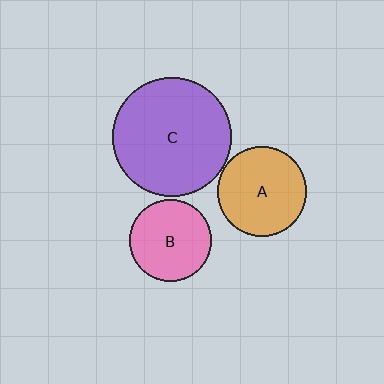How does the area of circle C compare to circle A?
Approximately 1.8 times.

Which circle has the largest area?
Circle C (purple).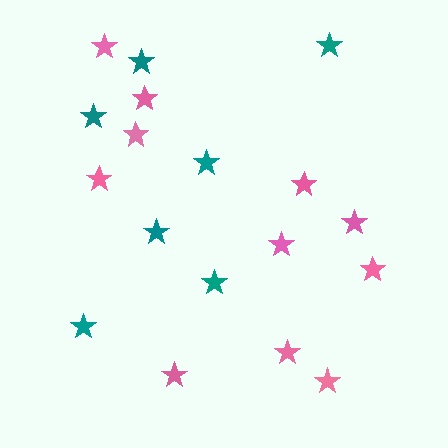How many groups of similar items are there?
There are 2 groups: one group of teal stars (7) and one group of pink stars (11).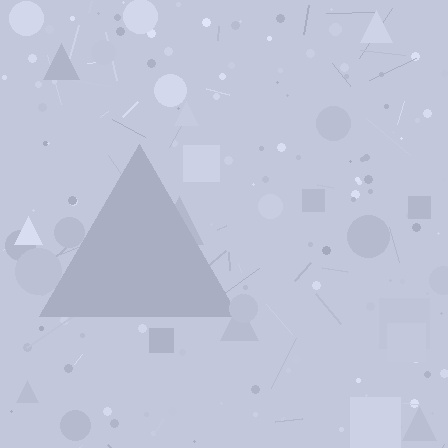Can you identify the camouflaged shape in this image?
The camouflaged shape is a triangle.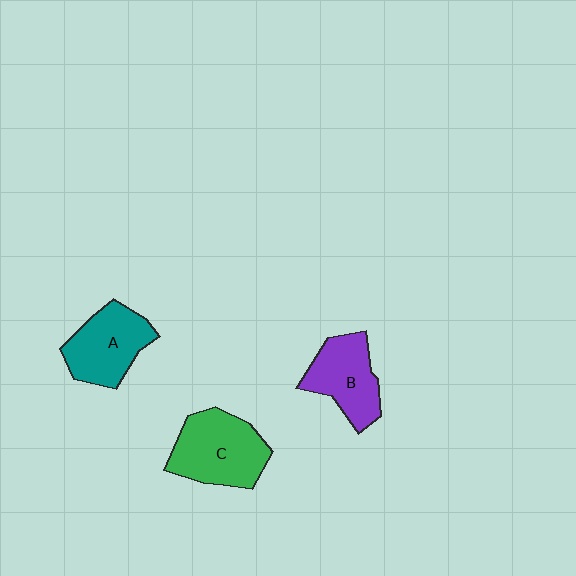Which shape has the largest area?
Shape C (green).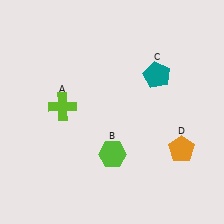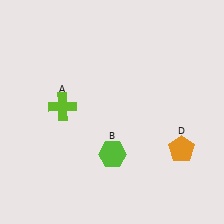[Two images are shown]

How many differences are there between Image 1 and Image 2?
There is 1 difference between the two images.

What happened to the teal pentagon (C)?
The teal pentagon (C) was removed in Image 2. It was in the top-right area of Image 1.